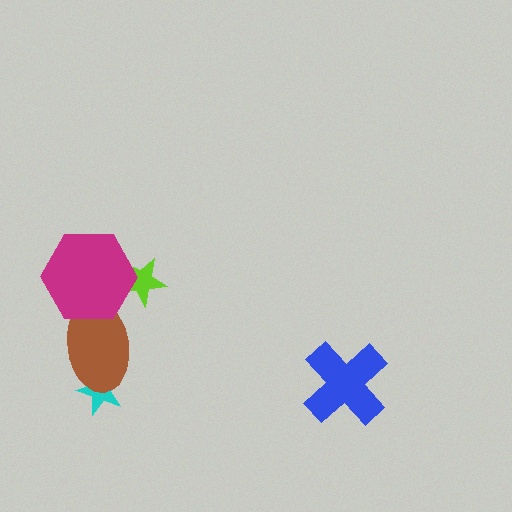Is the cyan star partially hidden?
Yes, it is partially covered by another shape.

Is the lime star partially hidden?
Yes, it is partially covered by another shape.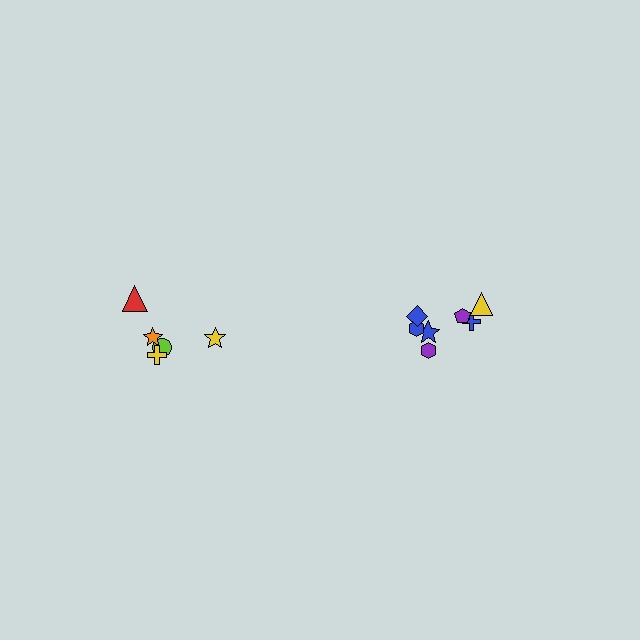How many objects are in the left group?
There are 5 objects.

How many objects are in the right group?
There are 7 objects.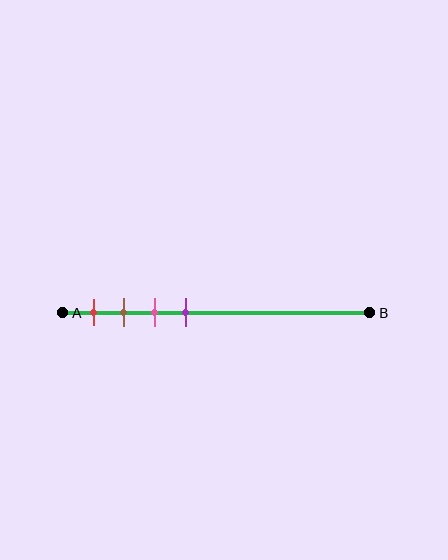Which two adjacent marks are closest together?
The brown and pink marks are the closest adjacent pair.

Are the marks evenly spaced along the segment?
Yes, the marks are approximately evenly spaced.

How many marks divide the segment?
There are 4 marks dividing the segment.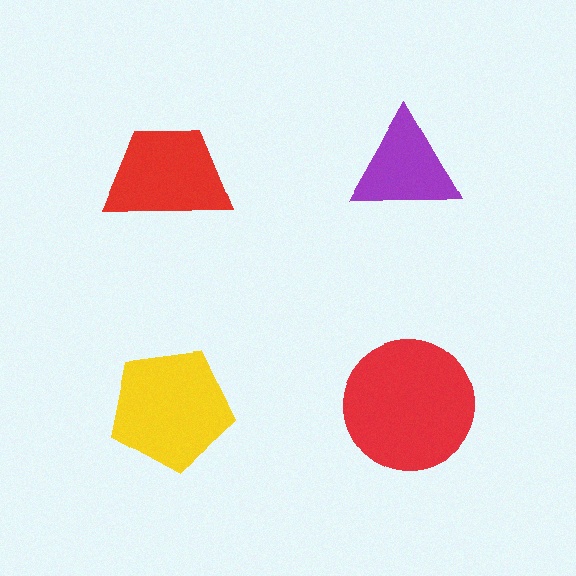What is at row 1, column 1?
A red trapezoid.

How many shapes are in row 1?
2 shapes.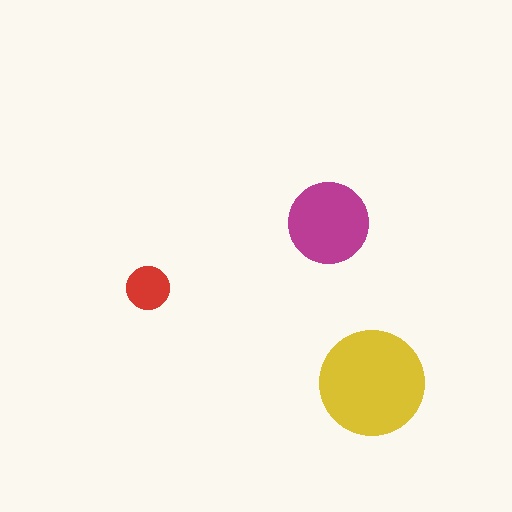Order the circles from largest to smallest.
the yellow one, the magenta one, the red one.